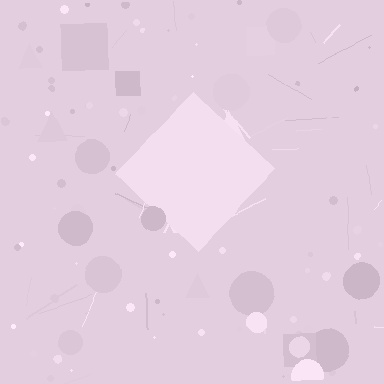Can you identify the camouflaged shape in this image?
The camouflaged shape is a diamond.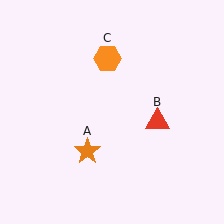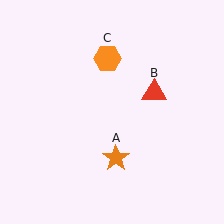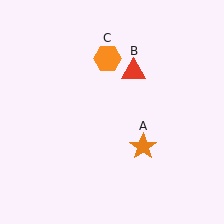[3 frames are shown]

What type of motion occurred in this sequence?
The orange star (object A), red triangle (object B) rotated counterclockwise around the center of the scene.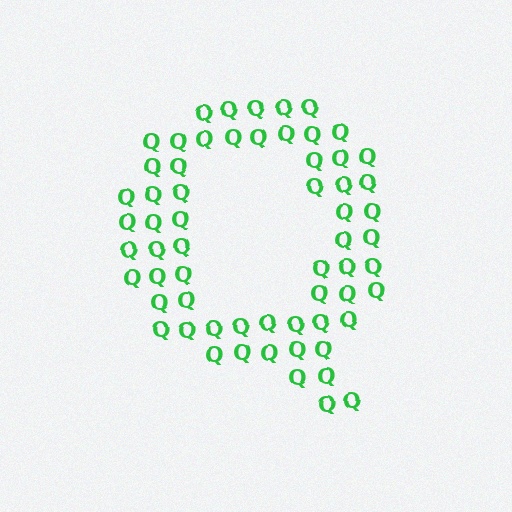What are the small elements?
The small elements are letter Q's.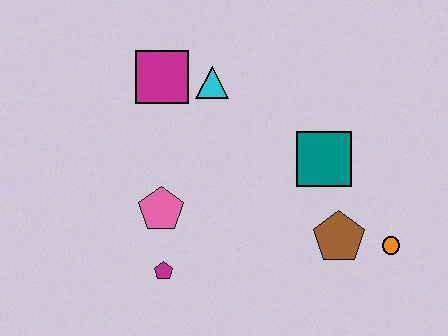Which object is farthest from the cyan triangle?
The orange circle is farthest from the cyan triangle.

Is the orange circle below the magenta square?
Yes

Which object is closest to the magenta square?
The cyan triangle is closest to the magenta square.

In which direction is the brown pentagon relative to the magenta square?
The brown pentagon is to the right of the magenta square.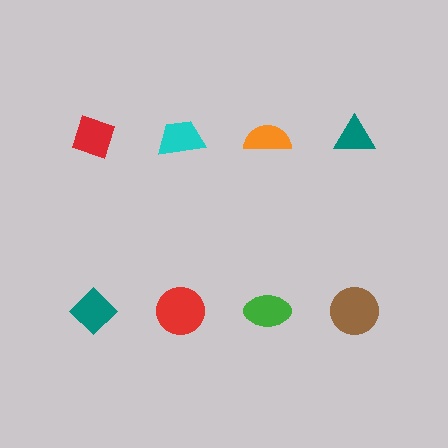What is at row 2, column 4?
A brown circle.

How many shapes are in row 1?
4 shapes.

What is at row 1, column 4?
A teal triangle.